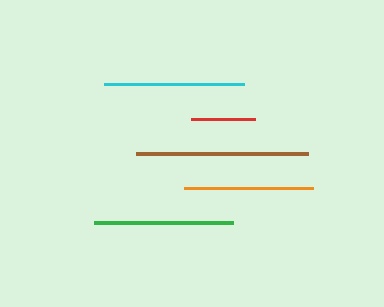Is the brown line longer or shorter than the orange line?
The brown line is longer than the orange line.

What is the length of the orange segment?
The orange segment is approximately 129 pixels long.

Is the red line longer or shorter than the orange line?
The orange line is longer than the red line.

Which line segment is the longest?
The brown line is the longest at approximately 171 pixels.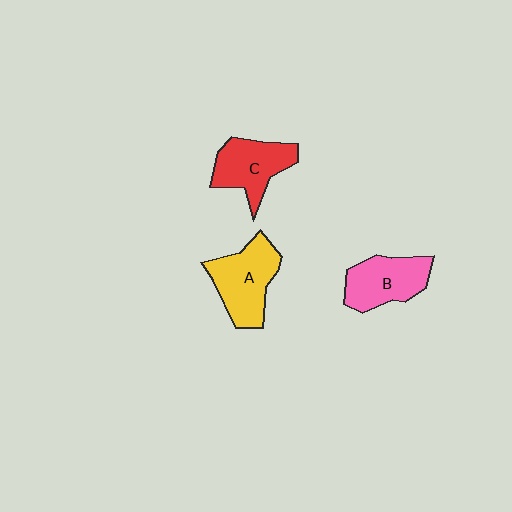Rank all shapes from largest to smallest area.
From largest to smallest: A (yellow), B (pink), C (red).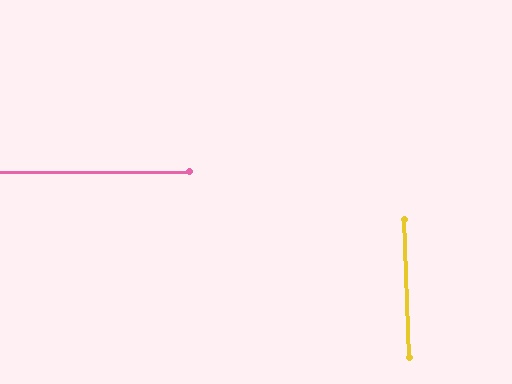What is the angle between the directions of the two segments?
Approximately 88 degrees.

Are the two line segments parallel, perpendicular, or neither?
Perpendicular — they meet at approximately 88°.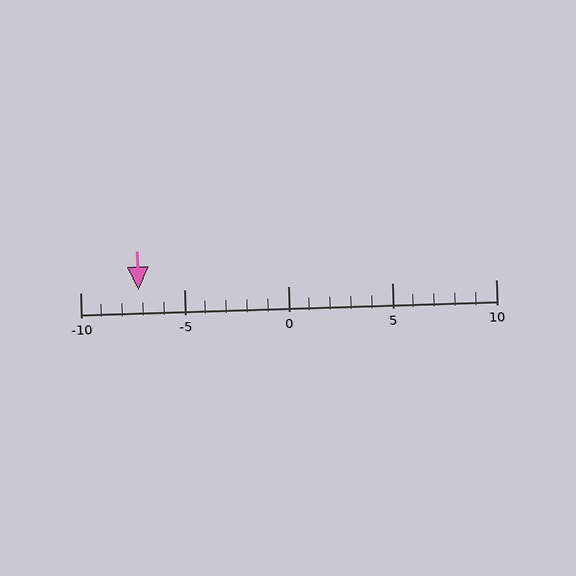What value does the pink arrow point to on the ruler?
The pink arrow points to approximately -7.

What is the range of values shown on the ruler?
The ruler shows values from -10 to 10.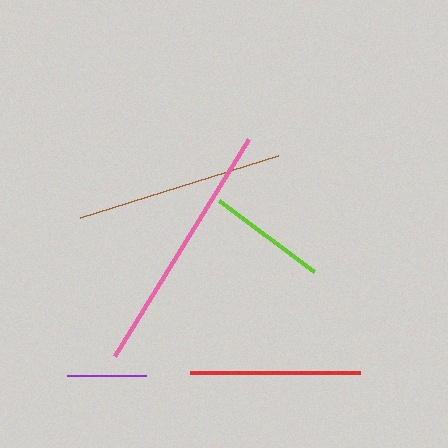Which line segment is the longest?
The pink line is the longest at approximately 255 pixels.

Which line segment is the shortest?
The purple line is the shortest at approximately 79 pixels.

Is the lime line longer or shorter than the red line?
The red line is longer than the lime line.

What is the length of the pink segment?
The pink segment is approximately 255 pixels long.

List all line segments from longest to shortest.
From longest to shortest: pink, brown, red, lime, purple.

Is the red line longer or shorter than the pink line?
The pink line is longer than the red line.